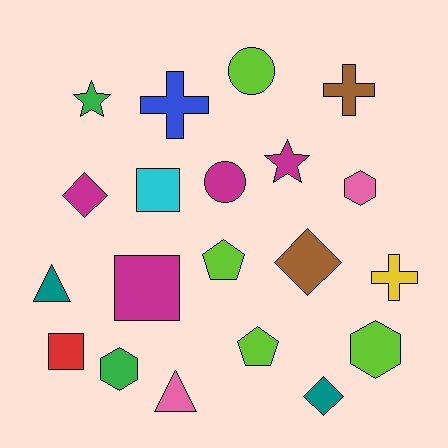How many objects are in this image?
There are 20 objects.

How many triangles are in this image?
There are 2 triangles.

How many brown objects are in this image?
There are 2 brown objects.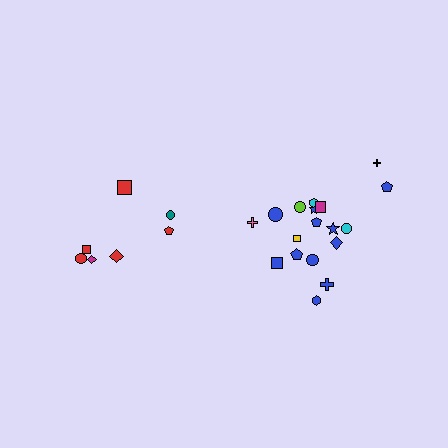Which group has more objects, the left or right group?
The right group.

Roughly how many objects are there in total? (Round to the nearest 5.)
Roughly 25 objects in total.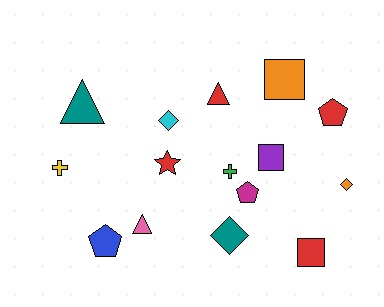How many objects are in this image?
There are 15 objects.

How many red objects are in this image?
There are 4 red objects.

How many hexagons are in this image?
There are no hexagons.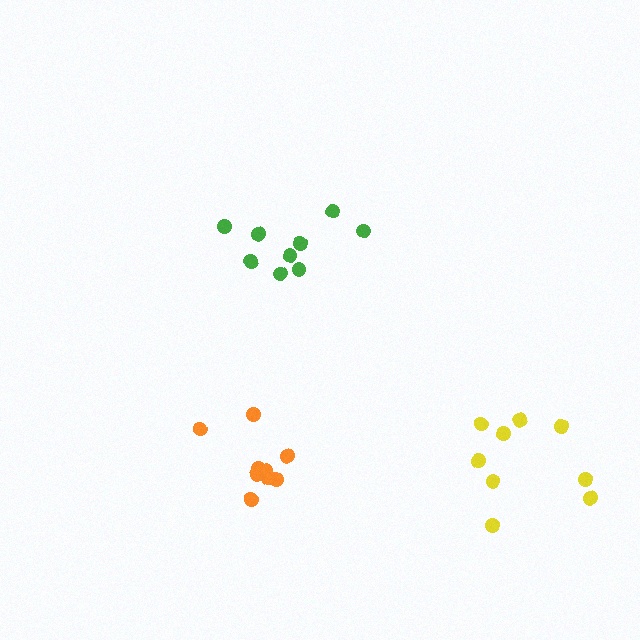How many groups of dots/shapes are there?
There are 3 groups.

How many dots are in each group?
Group 1: 9 dots, Group 2: 9 dots, Group 3: 9 dots (27 total).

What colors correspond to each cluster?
The clusters are colored: orange, green, yellow.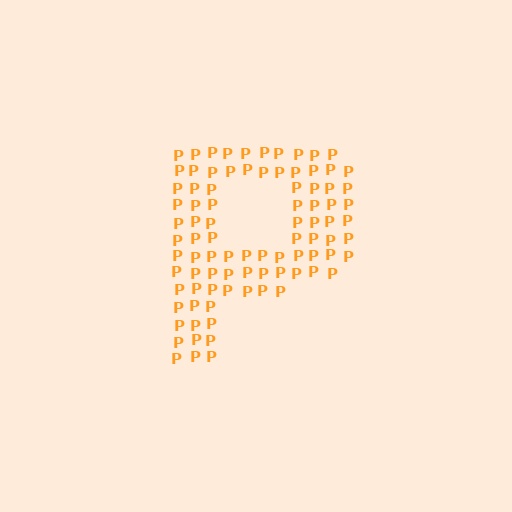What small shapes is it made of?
It is made of small letter P's.